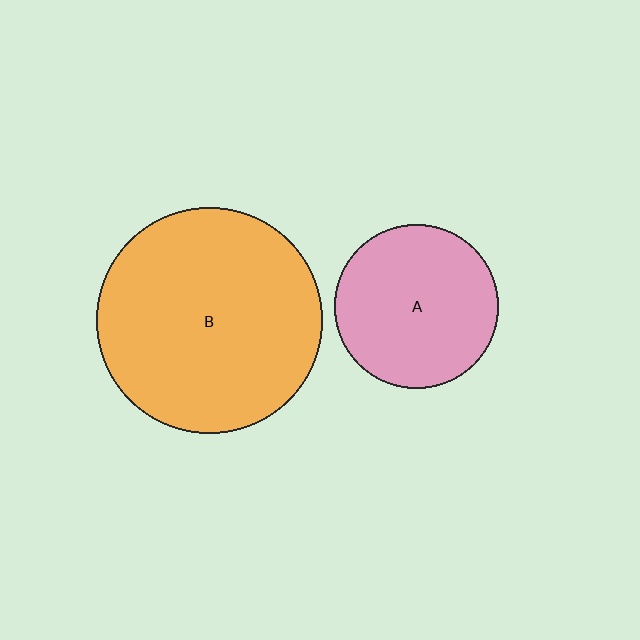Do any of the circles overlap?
No, none of the circles overlap.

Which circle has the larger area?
Circle B (orange).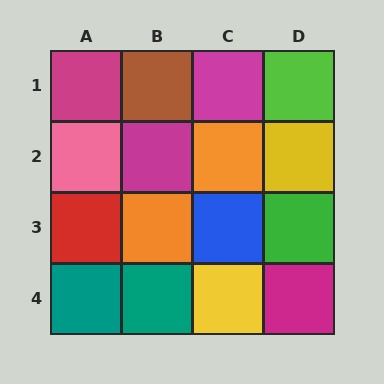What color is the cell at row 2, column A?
Pink.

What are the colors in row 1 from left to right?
Magenta, brown, magenta, lime.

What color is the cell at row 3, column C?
Blue.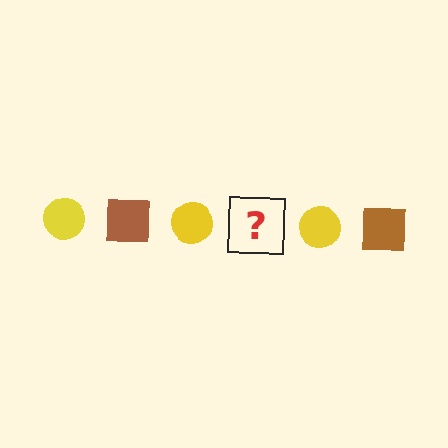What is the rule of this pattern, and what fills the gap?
The rule is that the pattern alternates between yellow circle and brown square. The gap should be filled with a brown square.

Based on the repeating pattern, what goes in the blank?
The blank should be a brown square.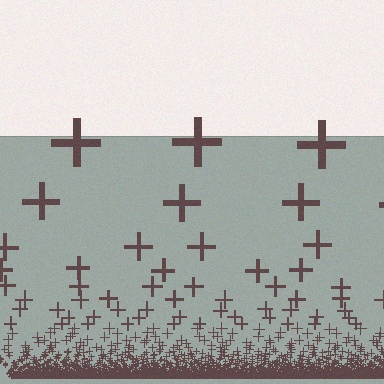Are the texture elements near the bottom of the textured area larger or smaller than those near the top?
Smaller. The gradient is inverted — elements near the bottom are smaller and denser.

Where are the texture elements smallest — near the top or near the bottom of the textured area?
Near the bottom.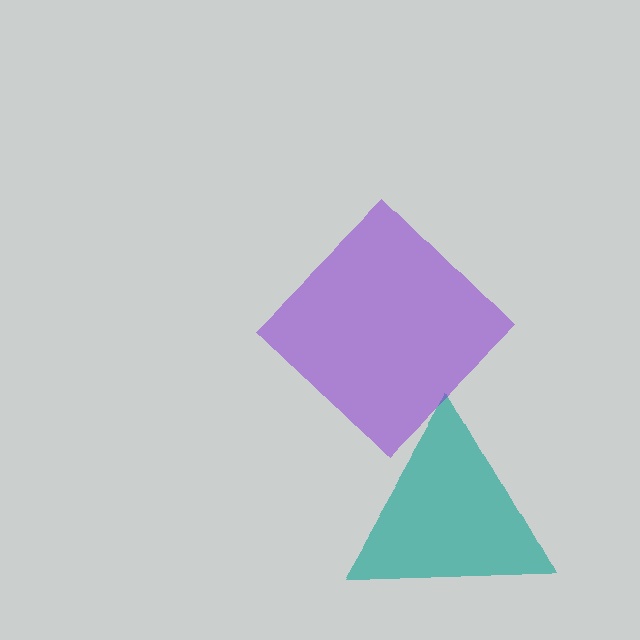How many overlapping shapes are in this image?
There are 2 overlapping shapes in the image.